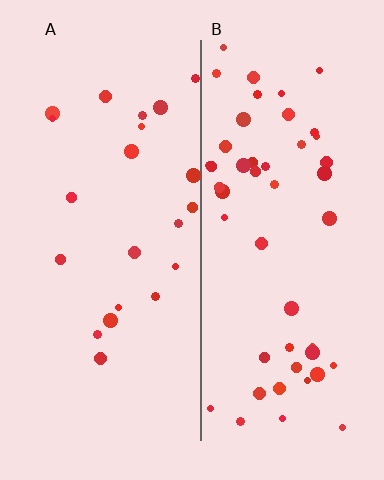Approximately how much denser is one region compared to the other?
Approximately 2.3× — region B over region A.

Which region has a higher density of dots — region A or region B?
B (the right).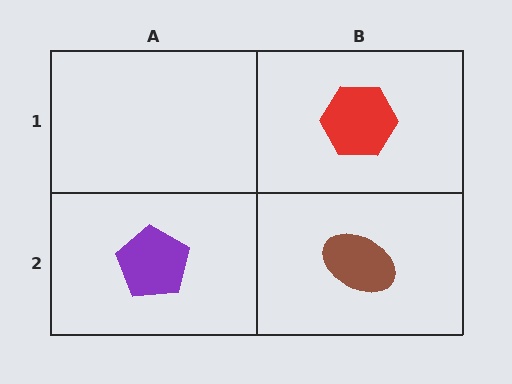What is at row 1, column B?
A red hexagon.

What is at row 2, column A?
A purple pentagon.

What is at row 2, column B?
A brown ellipse.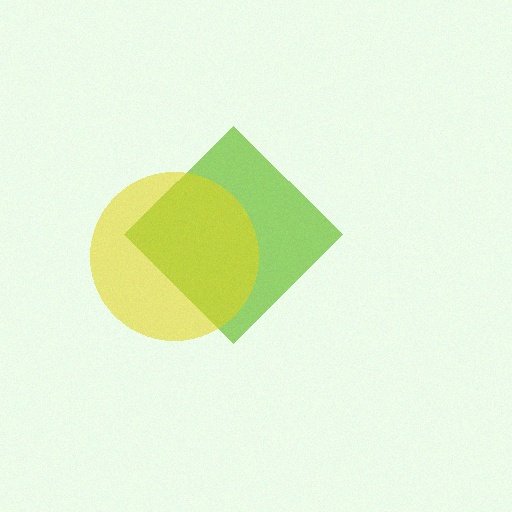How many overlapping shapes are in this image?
There are 2 overlapping shapes in the image.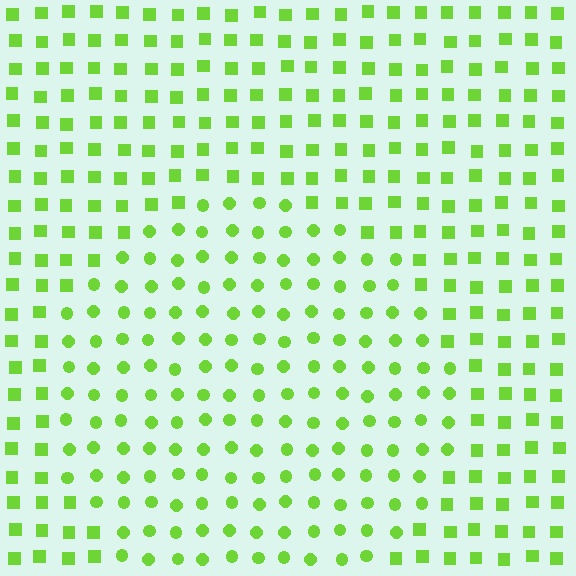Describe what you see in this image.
The image is filled with small lime elements arranged in a uniform grid. A circle-shaped region contains circles, while the surrounding area contains squares. The boundary is defined purely by the change in element shape.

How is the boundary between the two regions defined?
The boundary is defined by a change in element shape: circles inside vs. squares outside. All elements share the same color and spacing.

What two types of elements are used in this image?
The image uses circles inside the circle region and squares outside it.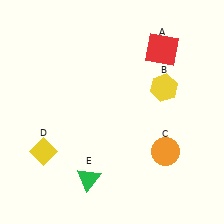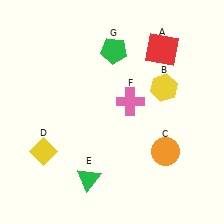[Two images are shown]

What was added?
A pink cross (F), a green pentagon (G) were added in Image 2.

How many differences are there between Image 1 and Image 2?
There are 2 differences between the two images.